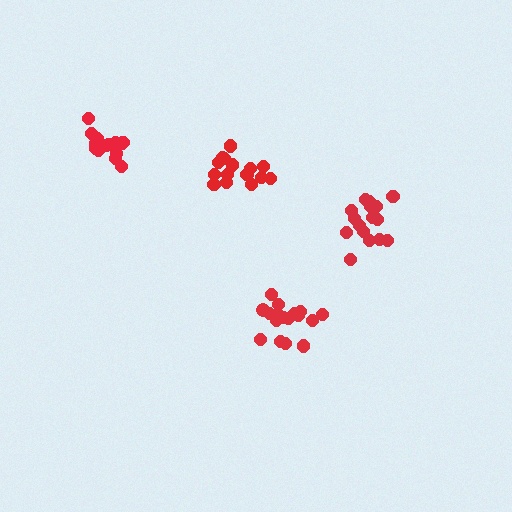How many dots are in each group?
Group 1: 16 dots, Group 2: 16 dots, Group 3: 15 dots, Group 4: 18 dots (65 total).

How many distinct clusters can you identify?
There are 4 distinct clusters.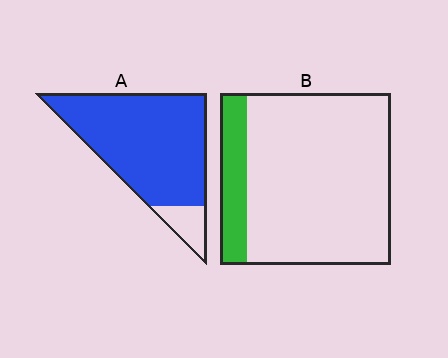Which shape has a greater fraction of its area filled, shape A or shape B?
Shape A.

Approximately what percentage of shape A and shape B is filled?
A is approximately 90% and B is approximately 15%.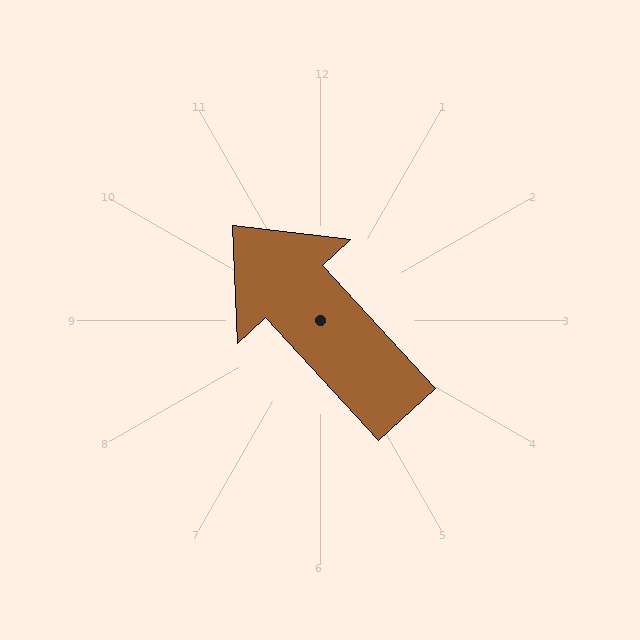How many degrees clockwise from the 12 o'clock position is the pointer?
Approximately 317 degrees.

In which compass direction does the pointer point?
Northwest.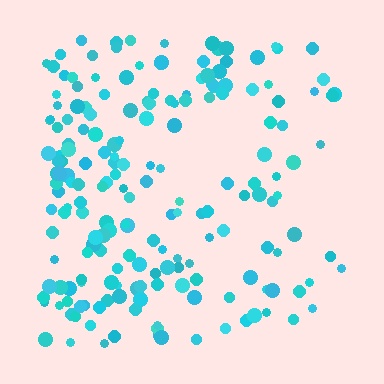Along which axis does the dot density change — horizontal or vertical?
Horizontal.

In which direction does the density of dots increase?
From right to left, with the left side densest.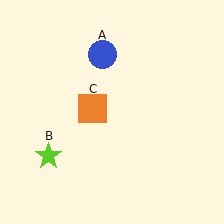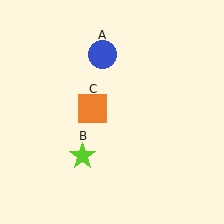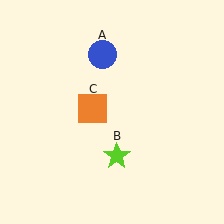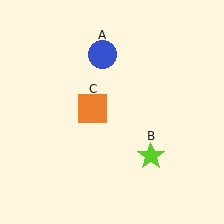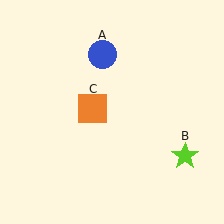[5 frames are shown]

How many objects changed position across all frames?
1 object changed position: lime star (object B).